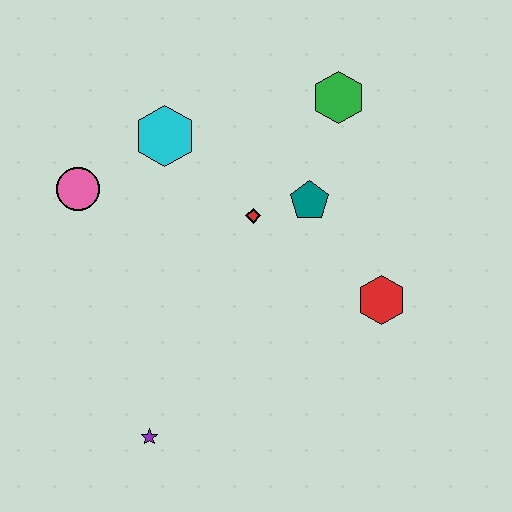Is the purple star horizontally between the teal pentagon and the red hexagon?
No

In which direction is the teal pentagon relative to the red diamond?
The teal pentagon is to the right of the red diamond.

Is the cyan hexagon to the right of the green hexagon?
No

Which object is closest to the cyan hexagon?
The pink circle is closest to the cyan hexagon.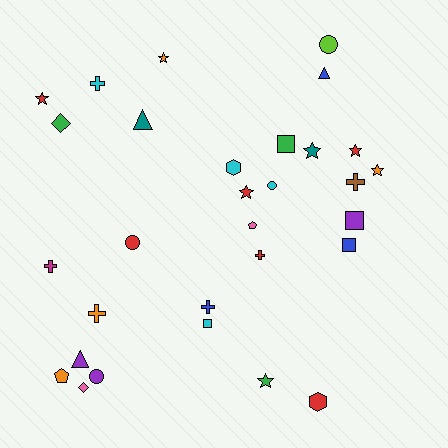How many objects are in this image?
There are 30 objects.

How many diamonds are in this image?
There are 2 diamonds.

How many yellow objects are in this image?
There are no yellow objects.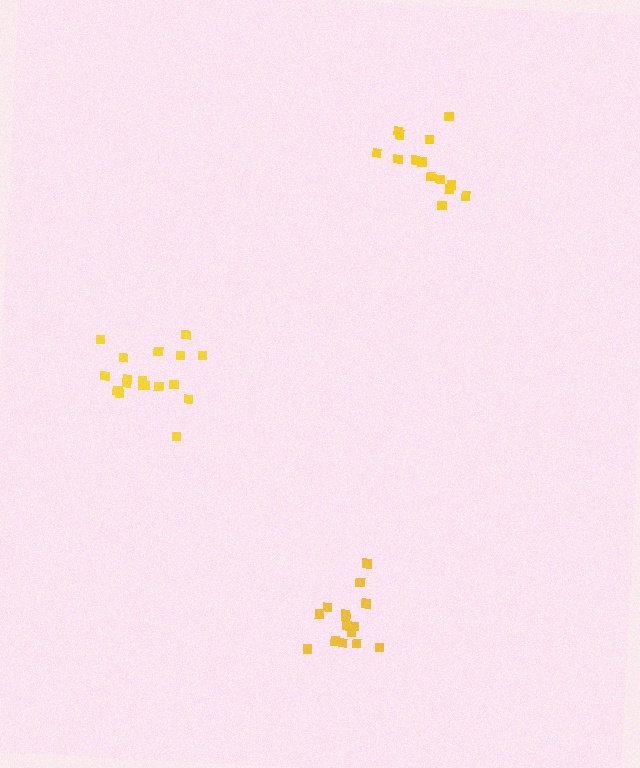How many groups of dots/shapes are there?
There are 3 groups.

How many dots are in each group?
Group 1: 18 dots, Group 2: 15 dots, Group 3: 15 dots (48 total).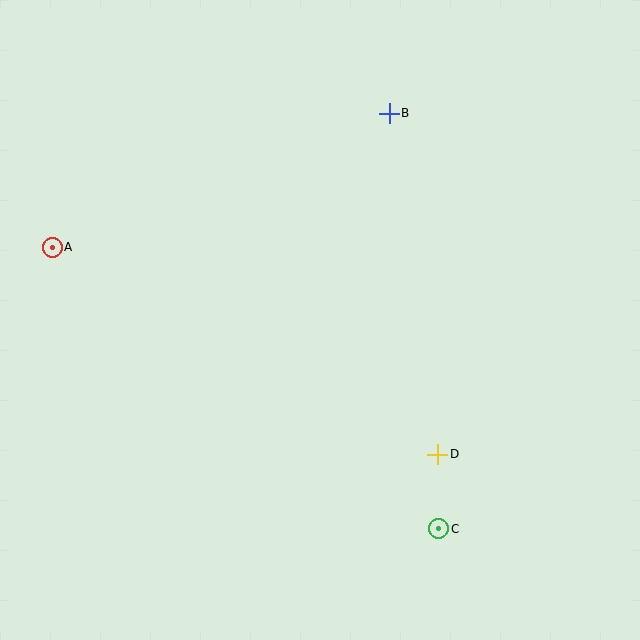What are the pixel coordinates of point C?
Point C is at (439, 529).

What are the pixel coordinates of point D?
Point D is at (438, 454).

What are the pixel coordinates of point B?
Point B is at (389, 113).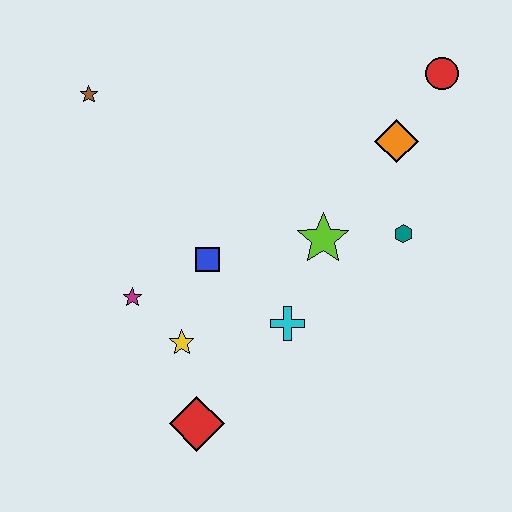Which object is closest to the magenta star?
The yellow star is closest to the magenta star.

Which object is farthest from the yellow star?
The red circle is farthest from the yellow star.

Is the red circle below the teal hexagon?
No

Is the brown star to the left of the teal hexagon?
Yes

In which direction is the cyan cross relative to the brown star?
The cyan cross is below the brown star.